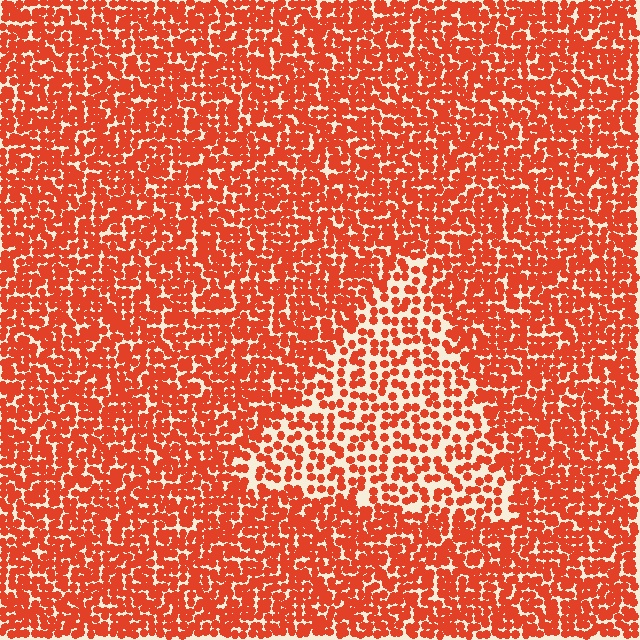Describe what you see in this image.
The image contains small red elements arranged at two different densities. A triangle-shaped region is visible where the elements are less densely packed than the surrounding area.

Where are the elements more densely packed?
The elements are more densely packed outside the triangle boundary.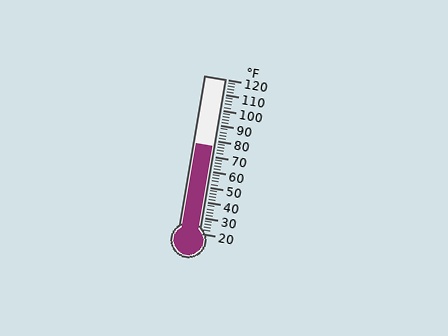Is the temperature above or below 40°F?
The temperature is above 40°F.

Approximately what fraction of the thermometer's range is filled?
The thermometer is filled to approximately 55% of its range.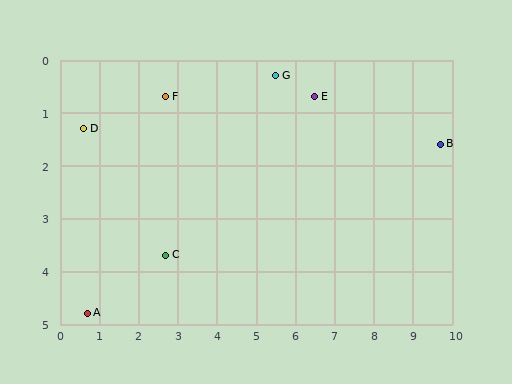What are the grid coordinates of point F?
Point F is at approximately (2.7, 0.7).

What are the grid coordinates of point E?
Point E is at approximately (6.5, 0.7).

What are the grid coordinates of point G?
Point G is at approximately (5.5, 0.3).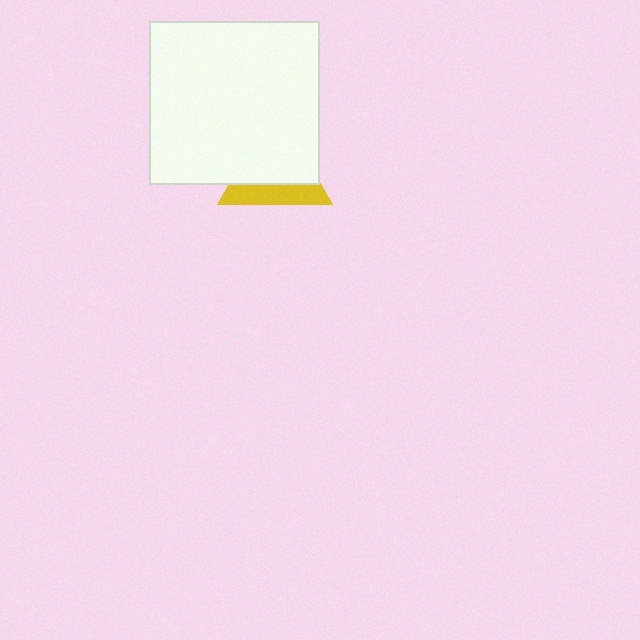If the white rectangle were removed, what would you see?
You would see the complete yellow triangle.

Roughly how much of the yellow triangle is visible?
A small part of it is visible (roughly 36%).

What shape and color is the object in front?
The object in front is a white rectangle.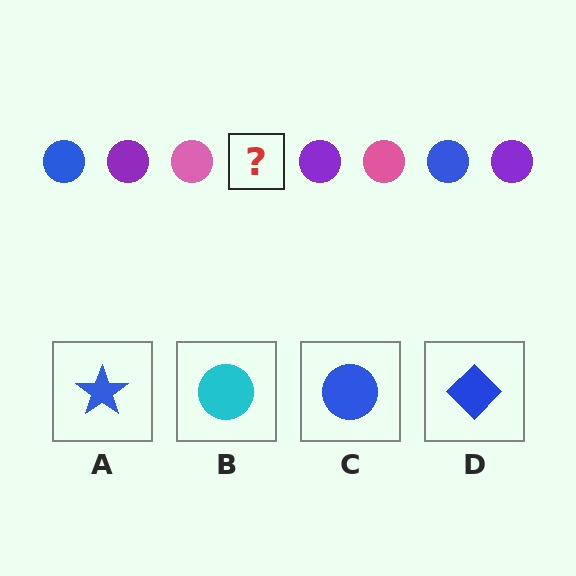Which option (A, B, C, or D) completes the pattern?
C.